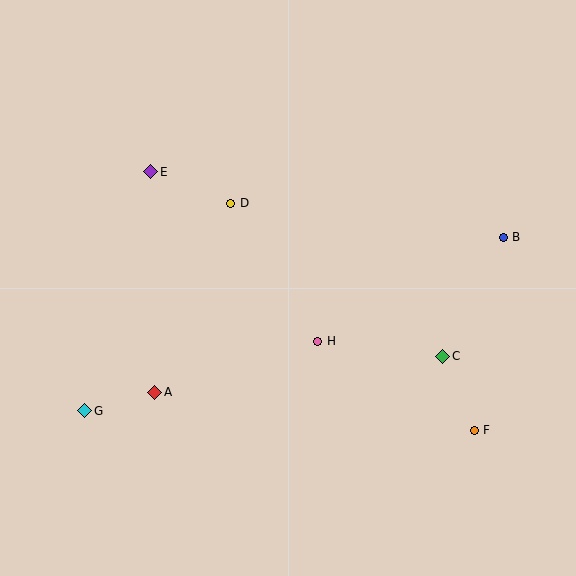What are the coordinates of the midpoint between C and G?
The midpoint between C and G is at (264, 383).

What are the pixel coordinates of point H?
Point H is at (318, 341).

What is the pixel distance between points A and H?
The distance between A and H is 171 pixels.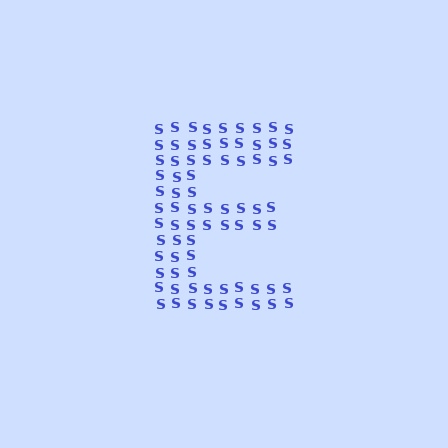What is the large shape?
The large shape is the letter E.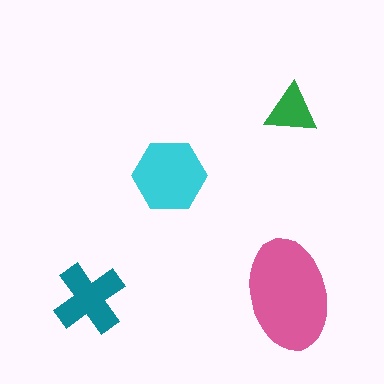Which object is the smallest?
The green triangle.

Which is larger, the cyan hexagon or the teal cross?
The cyan hexagon.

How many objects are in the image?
There are 4 objects in the image.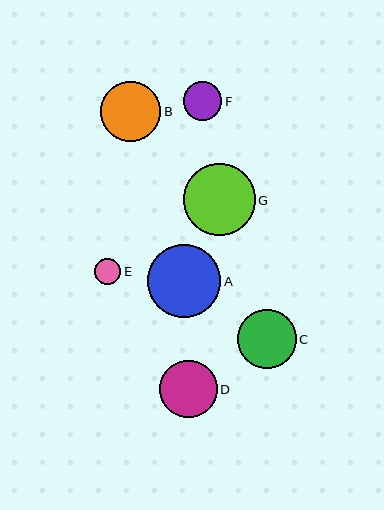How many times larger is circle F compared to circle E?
Circle F is approximately 1.5 times the size of circle E.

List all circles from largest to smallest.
From largest to smallest: A, G, B, C, D, F, E.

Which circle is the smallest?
Circle E is the smallest with a size of approximately 26 pixels.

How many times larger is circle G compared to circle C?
Circle G is approximately 1.2 times the size of circle C.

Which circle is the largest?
Circle A is the largest with a size of approximately 73 pixels.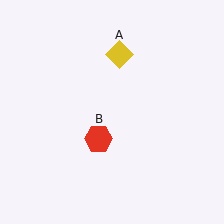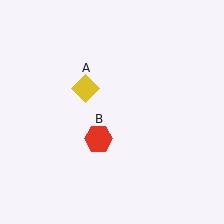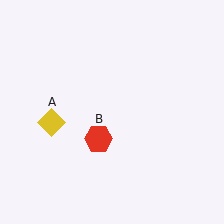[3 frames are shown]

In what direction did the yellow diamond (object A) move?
The yellow diamond (object A) moved down and to the left.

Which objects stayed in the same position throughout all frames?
Red hexagon (object B) remained stationary.